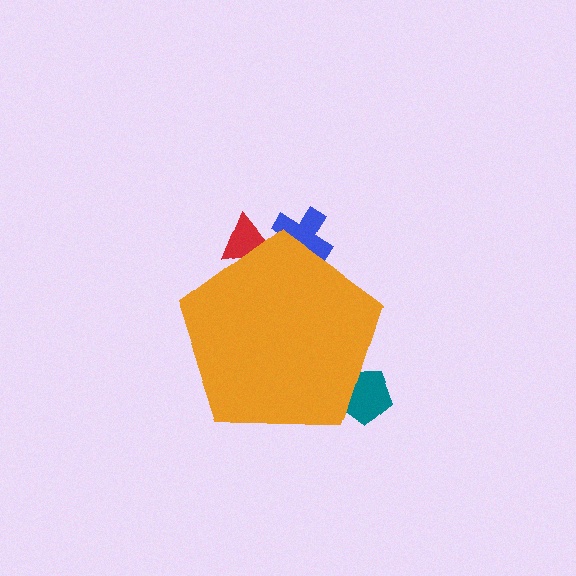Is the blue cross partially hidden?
Yes, the blue cross is partially hidden behind the orange pentagon.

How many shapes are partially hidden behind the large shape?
3 shapes are partially hidden.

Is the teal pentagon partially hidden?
Yes, the teal pentagon is partially hidden behind the orange pentagon.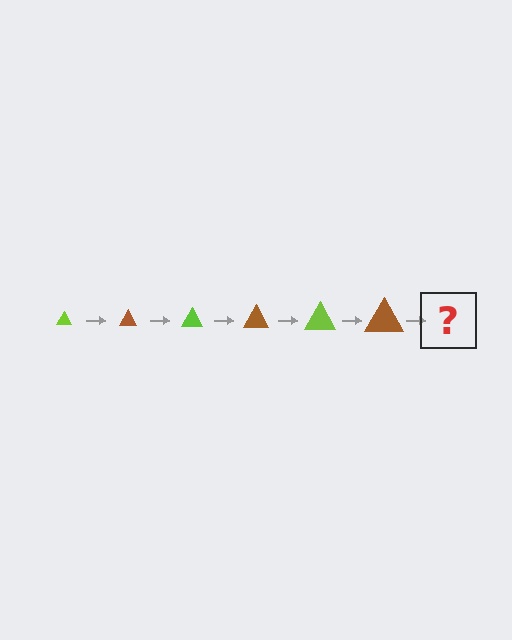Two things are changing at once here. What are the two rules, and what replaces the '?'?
The two rules are that the triangle grows larger each step and the color cycles through lime and brown. The '?' should be a lime triangle, larger than the previous one.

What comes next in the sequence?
The next element should be a lime triangle, larger than the previous one.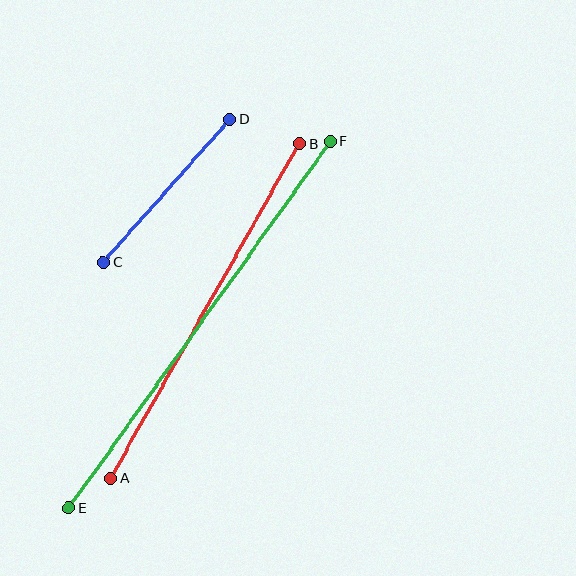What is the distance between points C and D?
The distance is approximately 191 pixels.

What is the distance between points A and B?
The distance is approximately 384 pixels.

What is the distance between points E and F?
The distance is approximately 450 pixels.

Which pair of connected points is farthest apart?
Points E and F are farthest apart.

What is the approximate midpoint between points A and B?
The midpoint is at approximately (205, 311) pixels.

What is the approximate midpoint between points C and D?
The midpoint is at approximately (167, 191) pixels.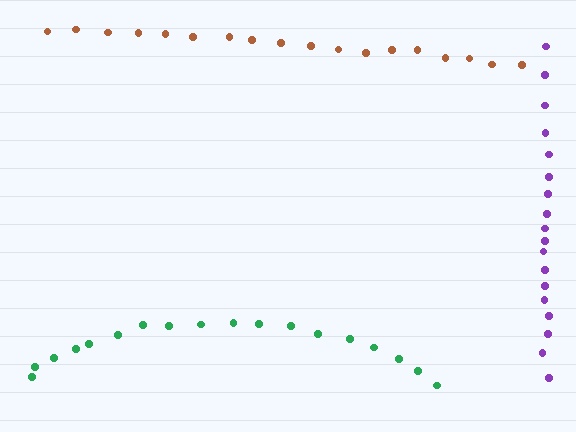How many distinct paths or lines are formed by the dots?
There are 3 distinct paths.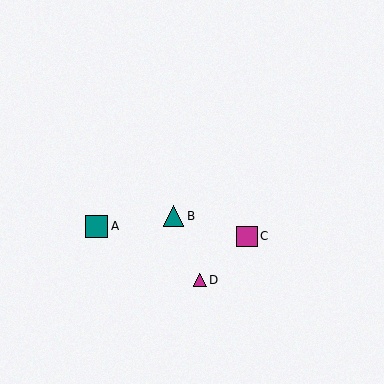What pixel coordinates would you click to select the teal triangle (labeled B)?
Click at (174, 216) to select the teal triangle B.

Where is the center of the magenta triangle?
The center of the magenta triangle is at (200, 280).